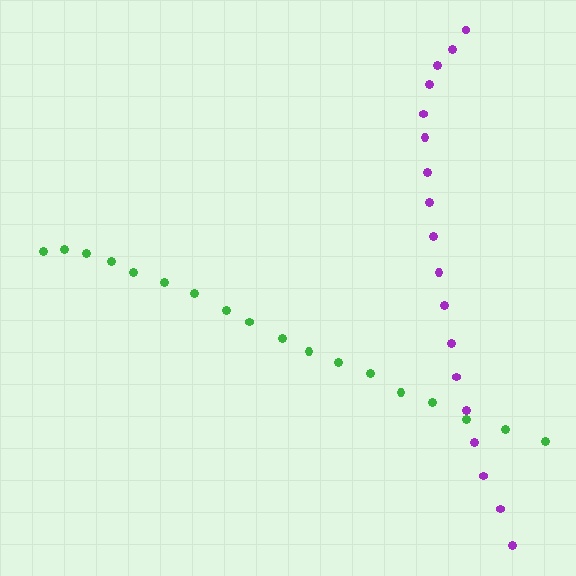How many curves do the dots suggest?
There are 2 distinct paths.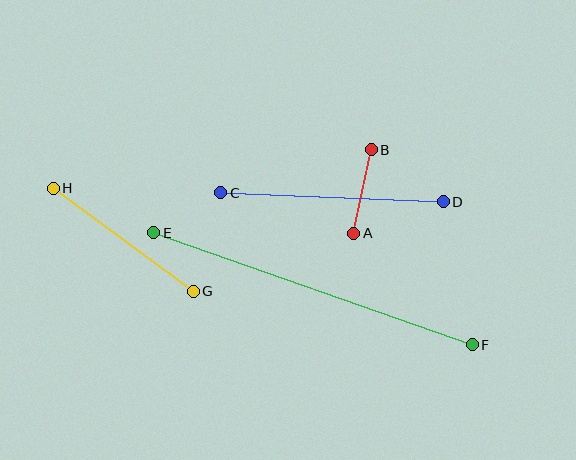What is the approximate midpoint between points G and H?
The midpoint is at approximately (123, 240) pixels.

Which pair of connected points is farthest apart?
Points E and F are farthest apart.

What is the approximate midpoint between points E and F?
The midpoint is at approximately (313, 289) pixels.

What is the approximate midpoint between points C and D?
The midpoint is at approximately (332, 197) pixels.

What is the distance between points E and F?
The distance is approximately 338 pixels.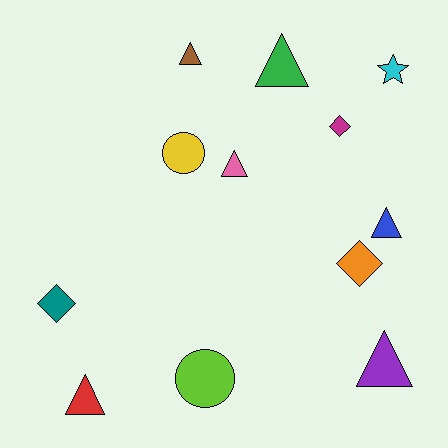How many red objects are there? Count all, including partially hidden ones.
There is 1 red object.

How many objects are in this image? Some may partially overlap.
There are 12 objects.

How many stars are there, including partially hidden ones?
There is 1 star.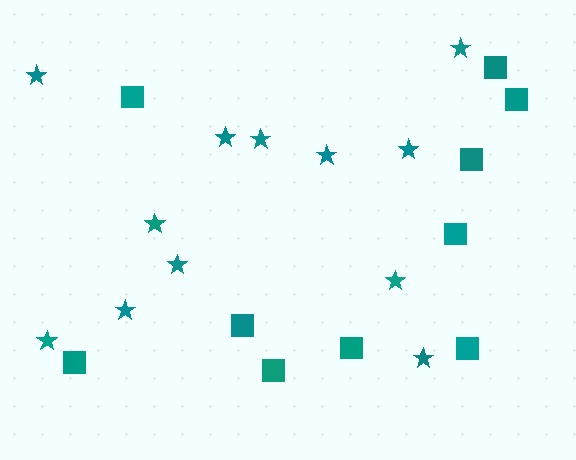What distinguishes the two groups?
There are 2 groups: one group of squares (10) and one group of stars (12).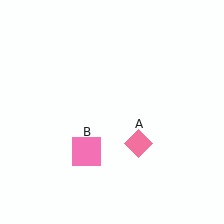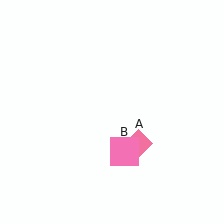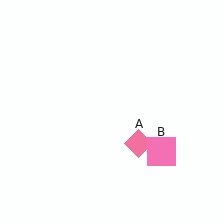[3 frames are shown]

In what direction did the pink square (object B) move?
The pink square (object B) moved right.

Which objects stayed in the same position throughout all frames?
Pink diamond (object A) remained stationary.